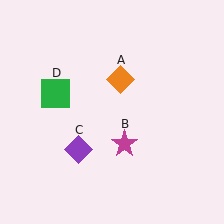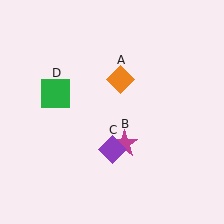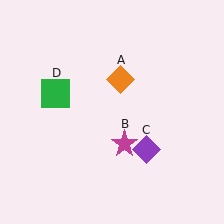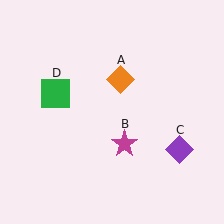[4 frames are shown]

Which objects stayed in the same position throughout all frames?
Orange diamond (object A) and magenta star (object B) and green square (object D) remained stationary.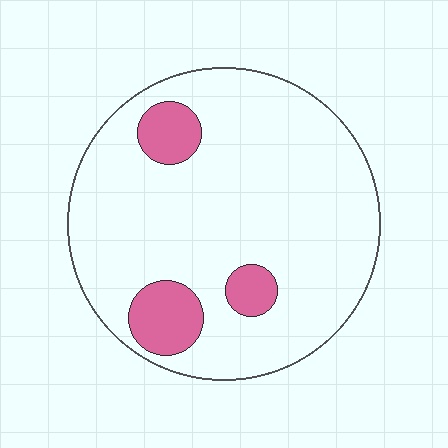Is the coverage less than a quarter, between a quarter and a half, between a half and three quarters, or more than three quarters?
Less than a quarter.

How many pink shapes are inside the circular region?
3.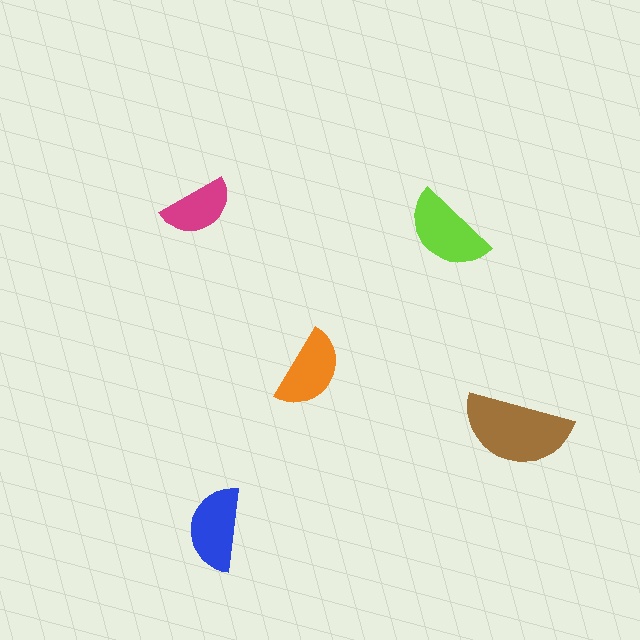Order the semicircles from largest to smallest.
the brown one, the lime one, the blue one, the orange one, the magenta one.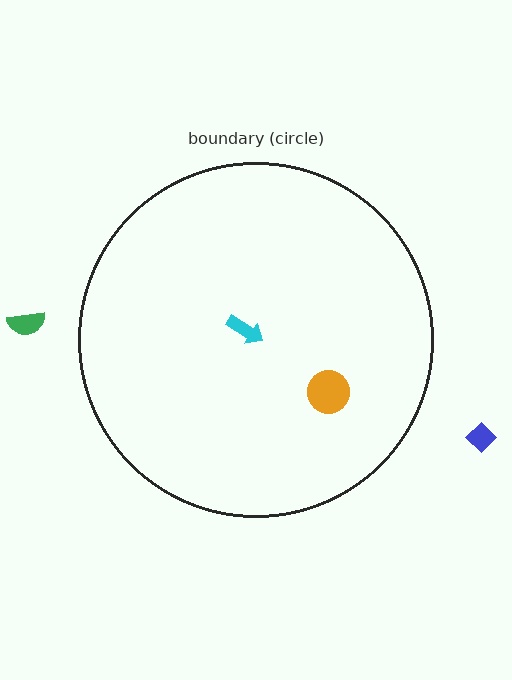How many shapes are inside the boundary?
2 inside, 2 outside.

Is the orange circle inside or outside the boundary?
Inside.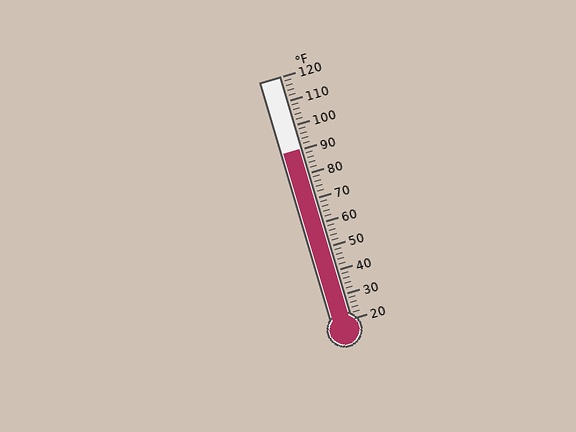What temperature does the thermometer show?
The thermometer shows approximately 90°F.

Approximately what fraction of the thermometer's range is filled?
The thermometer is filled to approximately 70% of its range.